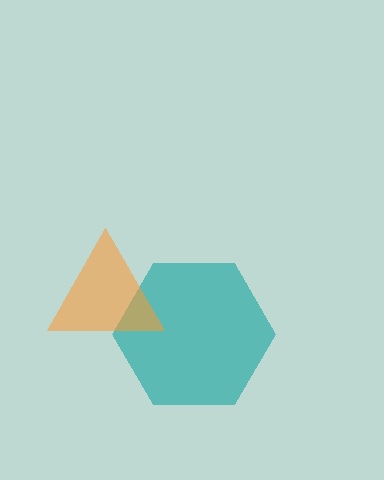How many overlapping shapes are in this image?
There are 2 overlapping shapes in the image.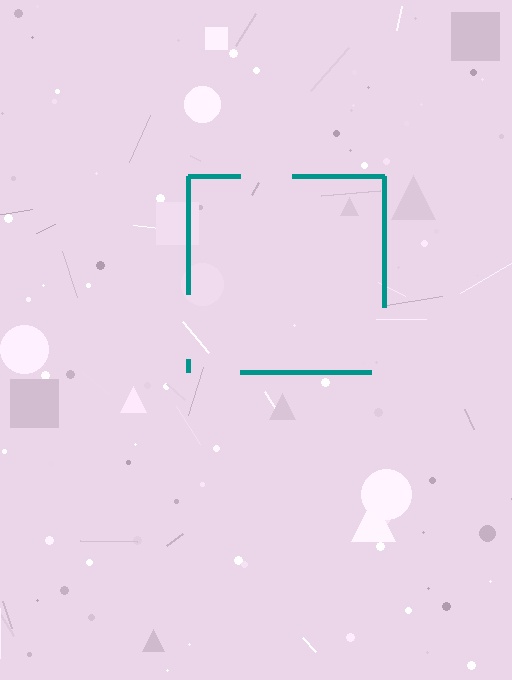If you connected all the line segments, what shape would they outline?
They would outline a square.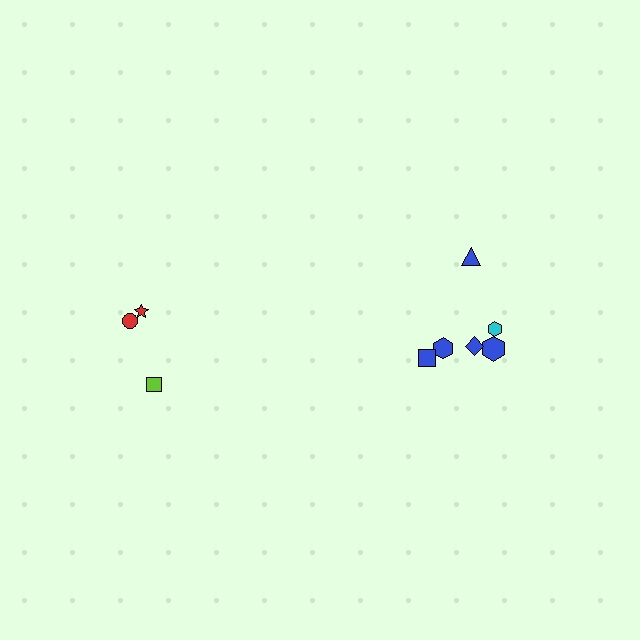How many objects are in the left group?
There are 3 objects.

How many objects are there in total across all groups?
There are 9 objects.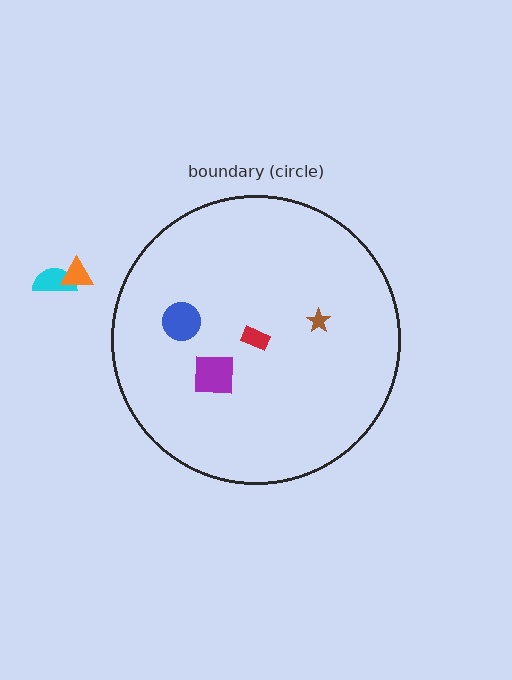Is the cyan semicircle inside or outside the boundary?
Outside.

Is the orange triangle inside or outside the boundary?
Outside.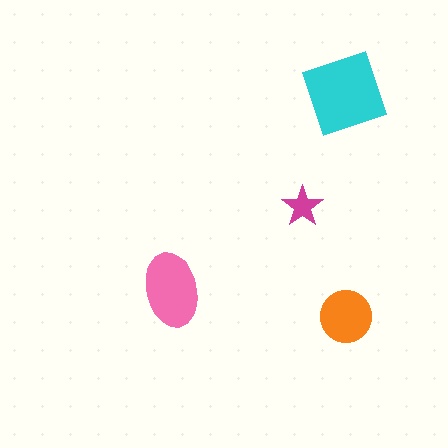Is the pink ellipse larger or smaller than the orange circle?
Larger.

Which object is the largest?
The cyan square.